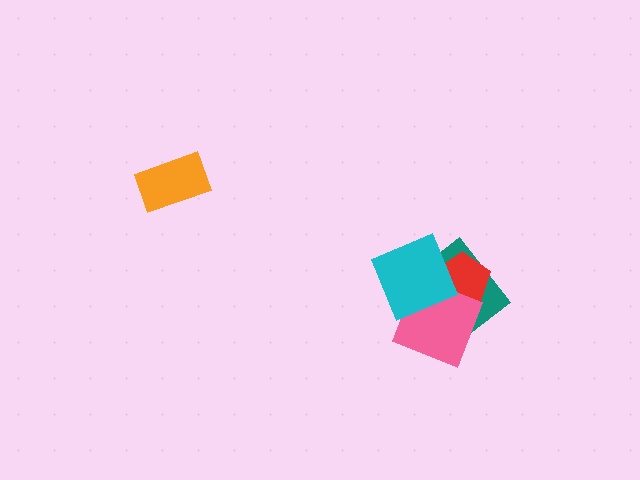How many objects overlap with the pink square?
3 objects overlap with the pink square.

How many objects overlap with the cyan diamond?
3 objects overlap with the cyan diamond.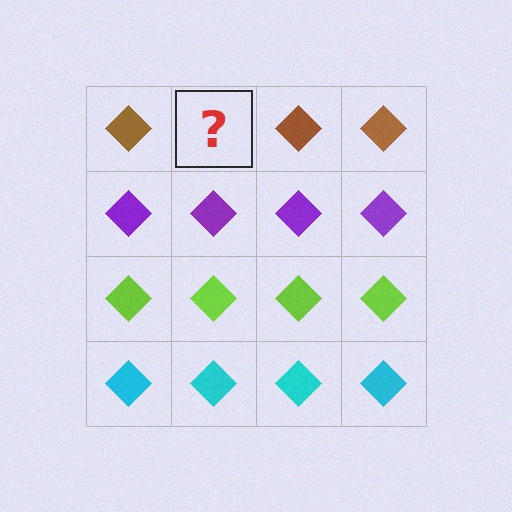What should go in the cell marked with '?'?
The missing cell should contain a brown diamond.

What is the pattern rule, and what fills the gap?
The rule is that each row has a consistent color. The gap should be filled with a brown diamond.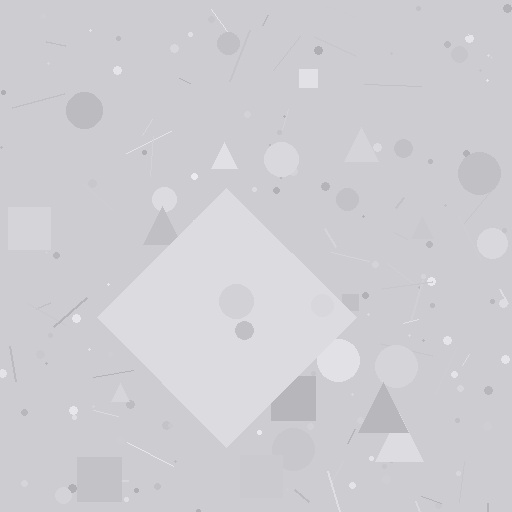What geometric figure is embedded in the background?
A diamond is embedded in the background.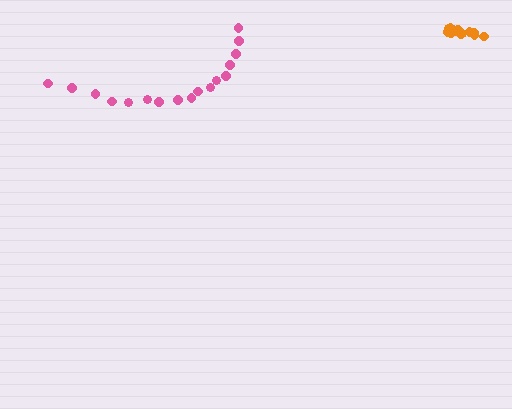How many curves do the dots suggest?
There are 2 distinct paths.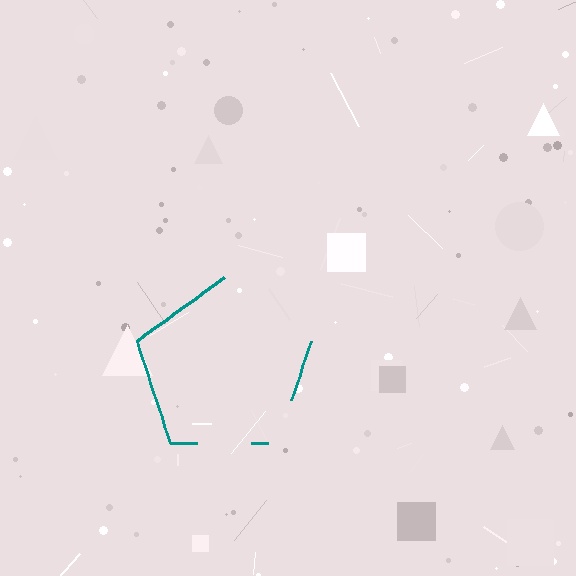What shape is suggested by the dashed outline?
The dashed outline suggests a pentagon.